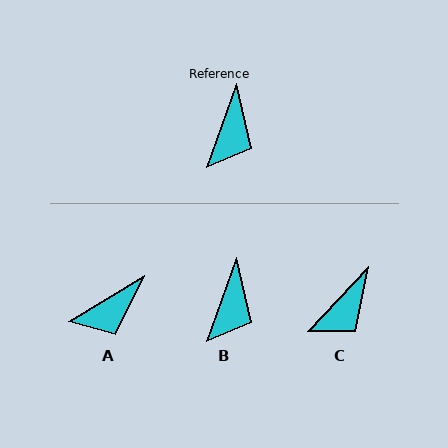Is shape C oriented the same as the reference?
No, it is off by about 24 degrees.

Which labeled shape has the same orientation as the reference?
B.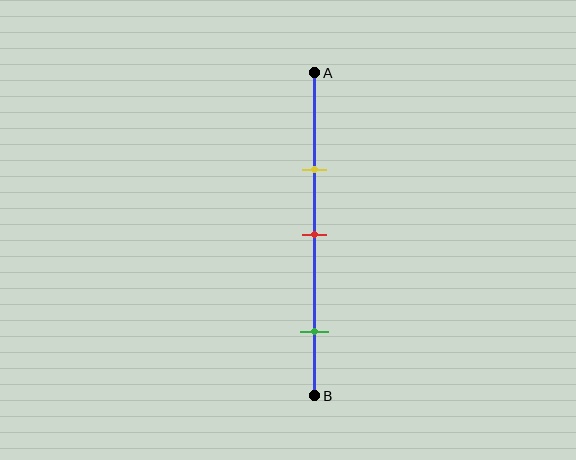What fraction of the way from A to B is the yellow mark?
The yellow mark is approximately 30% (0.3) of the way from A to B.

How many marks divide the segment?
There are 3 marks dividing the segment.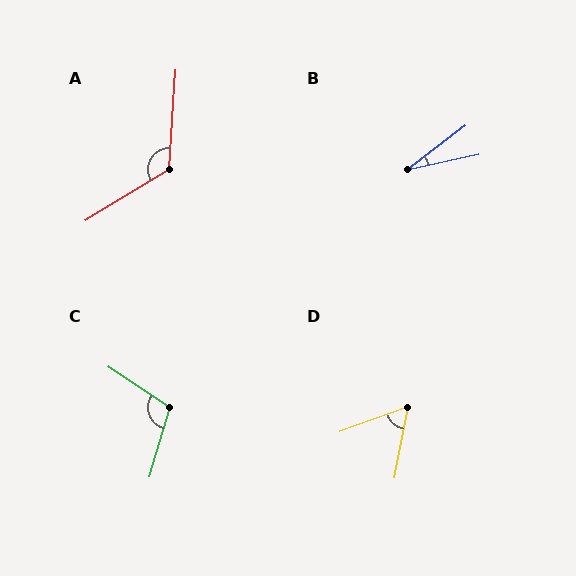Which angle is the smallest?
B, at approximately 25 degrees.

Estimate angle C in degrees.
Approximately 107 degrees.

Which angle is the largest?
A, at approximately 125 degrees.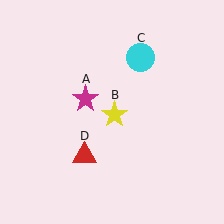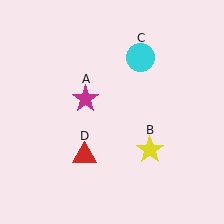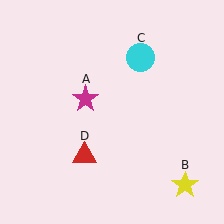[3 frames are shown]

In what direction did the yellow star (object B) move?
The yellow star (object B) moved down and to the right.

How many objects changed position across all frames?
1 object changed position: yellow star (object B).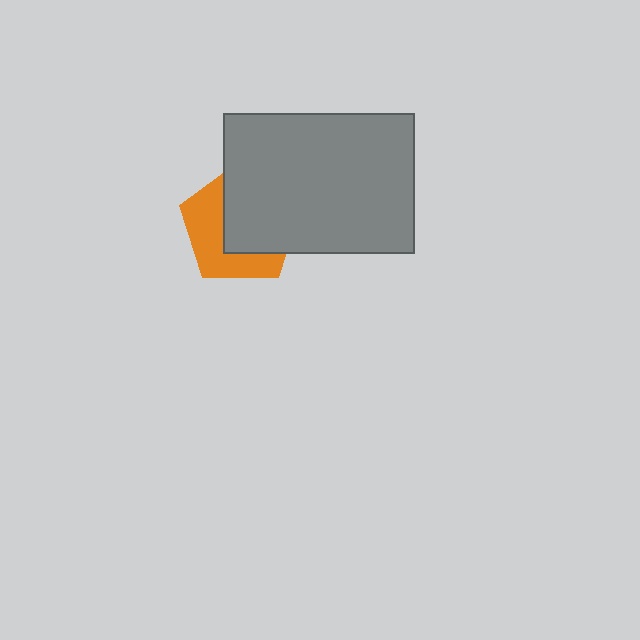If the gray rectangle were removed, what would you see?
You would see the complete orange pentagon.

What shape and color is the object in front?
The object in front is a gray rectangle.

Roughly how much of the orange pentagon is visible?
About half of it is visible (roughly 45%).